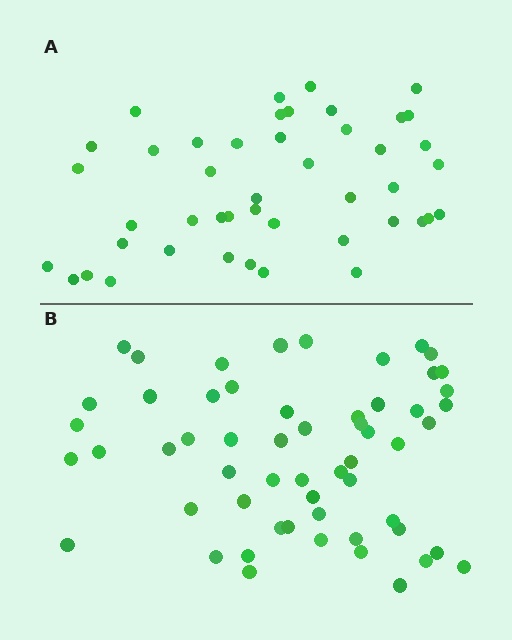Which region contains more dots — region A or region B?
Region B (the bottom region) has more dots.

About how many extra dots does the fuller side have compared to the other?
Region B has roughly 12 or so more dots than region A.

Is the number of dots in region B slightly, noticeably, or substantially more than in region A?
Region B has noticeably more, but not dramatically so. The ratio is roughly 1.3 to 1.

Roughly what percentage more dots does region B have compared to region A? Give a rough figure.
About 25% more.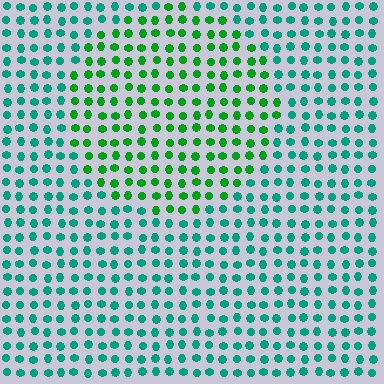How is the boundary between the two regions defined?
The boundary is defined purely by a slight shift in hue (about 39 degrees). Spacing, size, and orientation are identical on both sides.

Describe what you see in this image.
The image is filled with small teal elements in a uniform arrangement. A circle-shaped region is visible where the elements are tinted to a slightly different hue, forming a subtle color boundary.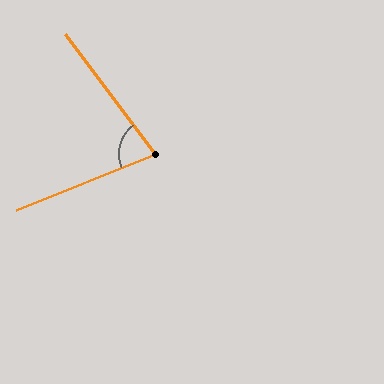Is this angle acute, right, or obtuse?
It is acute.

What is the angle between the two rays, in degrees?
Approximately 75 degrees.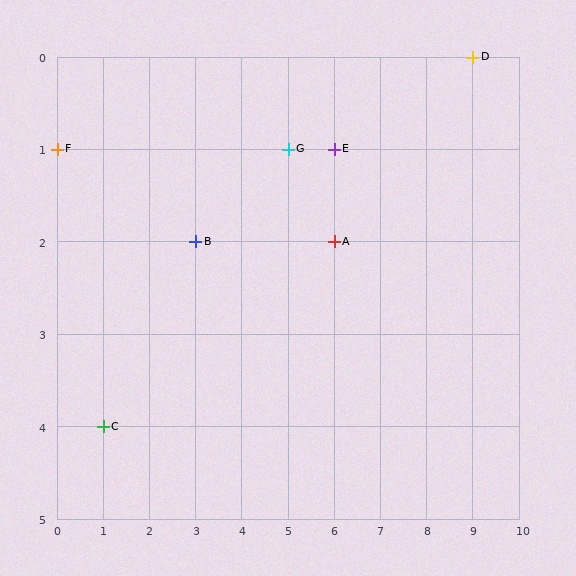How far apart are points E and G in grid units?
Points E and G are 1 column apart.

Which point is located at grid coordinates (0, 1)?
Point F is at (0, 1).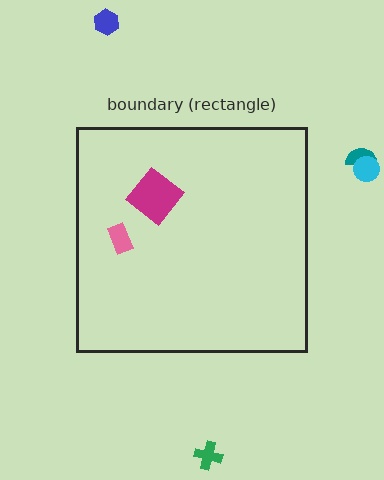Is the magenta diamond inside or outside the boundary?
Inside.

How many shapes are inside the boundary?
2 inside, 4 outside.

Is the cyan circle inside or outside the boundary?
Outside.